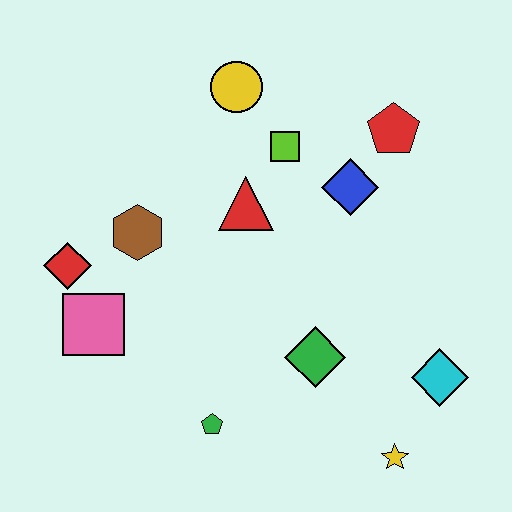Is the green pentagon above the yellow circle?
No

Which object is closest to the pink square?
The red diamond is closest to the pink square.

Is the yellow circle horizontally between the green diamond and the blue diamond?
No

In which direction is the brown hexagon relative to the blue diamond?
The brown hexagon is to the left of the blue diamond.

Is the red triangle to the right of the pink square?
Yes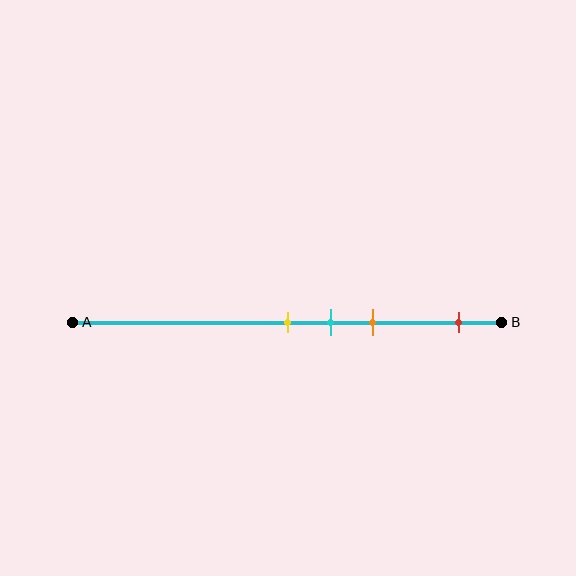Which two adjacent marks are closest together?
The yellow and cyan marks are the closest adjacent pair.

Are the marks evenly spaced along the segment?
No, the marks are not evenly spaced.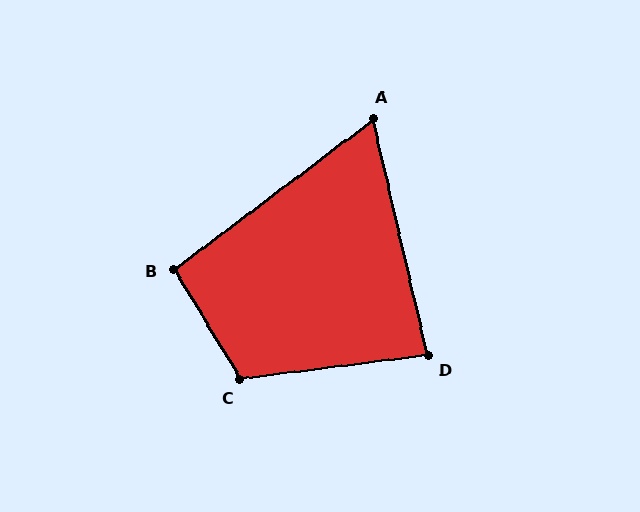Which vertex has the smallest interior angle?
A, at approximately 66 degrees.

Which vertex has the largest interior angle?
C, at approximately 114 degrees.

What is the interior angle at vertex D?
Approximately 84 degrees (acute).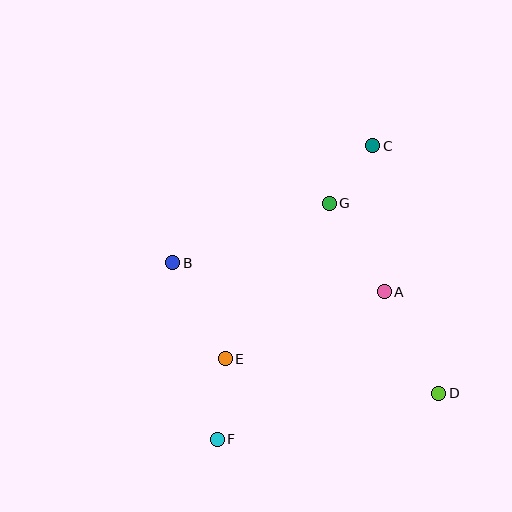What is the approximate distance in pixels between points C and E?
The distance between C and E is approximately 259 pixels.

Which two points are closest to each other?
Points C and G are closest to each other.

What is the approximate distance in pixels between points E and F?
The distance between E and F is approximately 81 pixels.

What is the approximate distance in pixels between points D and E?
The distance between D and E is approximately 216 pixels.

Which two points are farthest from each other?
Points C and F are farthest from each other.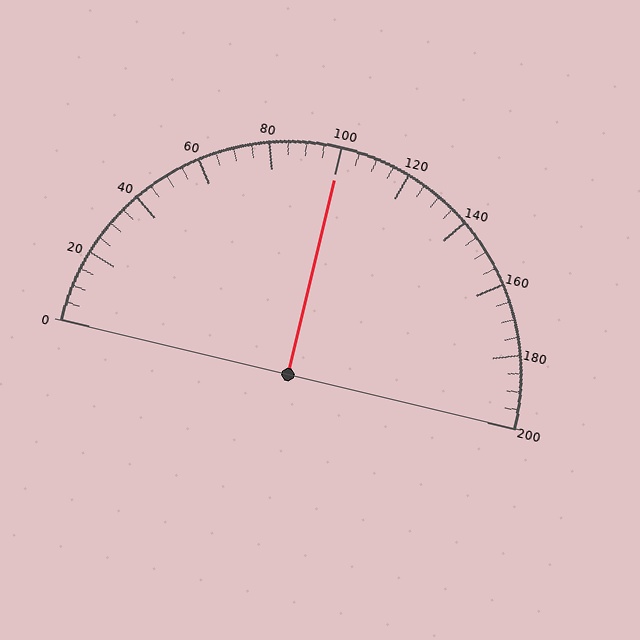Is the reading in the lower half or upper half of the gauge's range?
The reading is in the upper half of the range (0 to 200).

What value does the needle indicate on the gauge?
The needle indicates approximately 100.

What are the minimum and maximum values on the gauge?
The gauge ranges from 0 to 200.